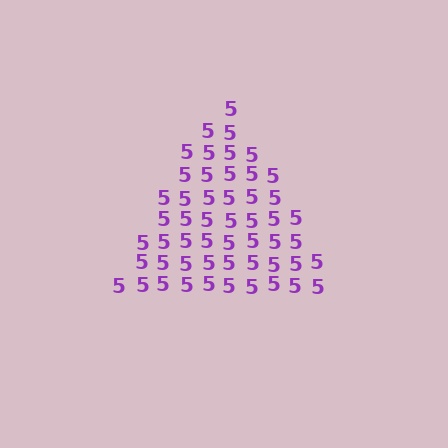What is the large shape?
The large shape is a triangle.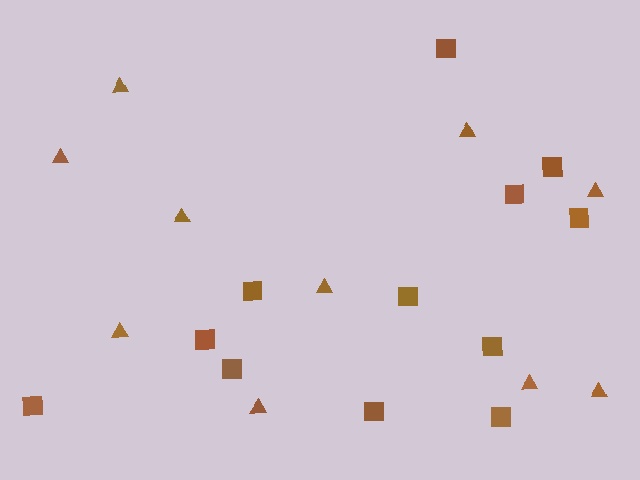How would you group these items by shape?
There are 2 groups: one group of triangles (10) and one group of squares (12).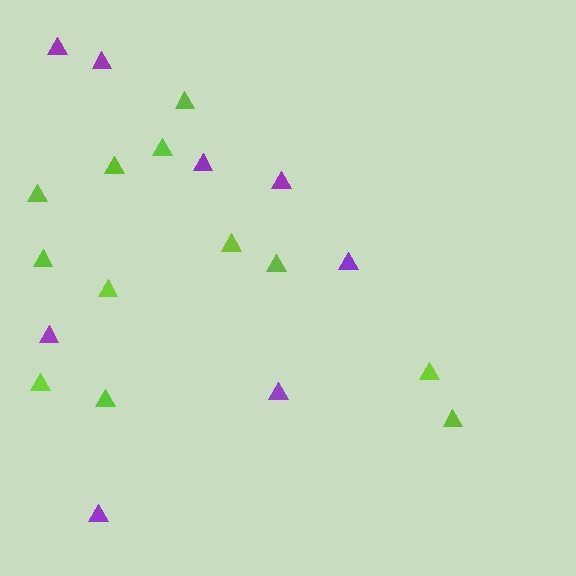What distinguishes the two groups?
There are 2 groups: one group of purple triangles (8) and one group of lime triangles (12).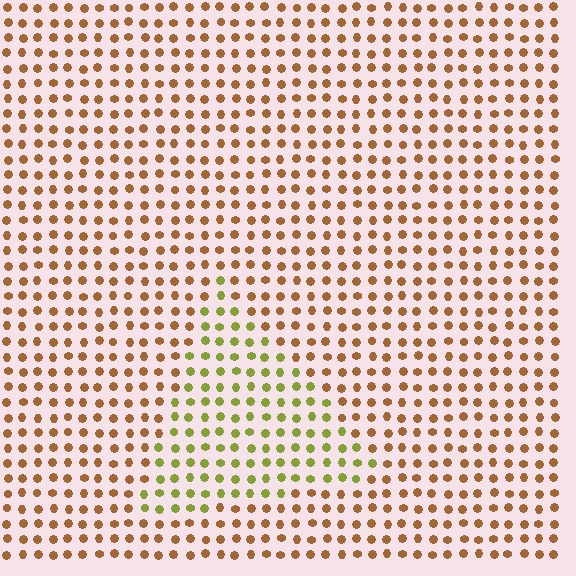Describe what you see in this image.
The image is filled with small brown elements in a uniform arrangement. A triangle-shaped region is visible where the elements are tinted to a slightly different hue, forming a subtle color boundary.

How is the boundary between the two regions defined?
The boundary is defined purely by a slight shift in hue (about 49 degrees). Spacing, size, and orientation are identical on both sides.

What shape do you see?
I see a triangle.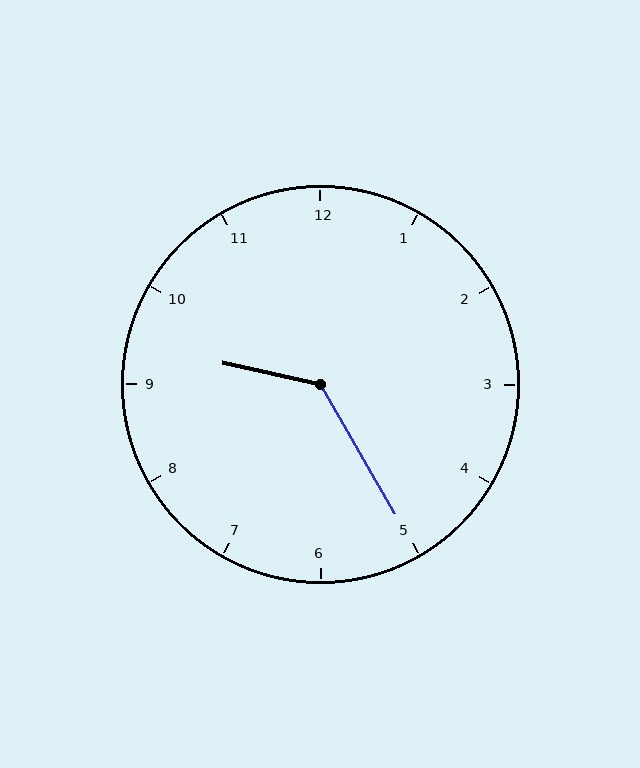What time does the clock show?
9:25.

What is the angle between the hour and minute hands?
Approximately 132 degrees.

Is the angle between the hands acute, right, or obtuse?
It is obtuse.